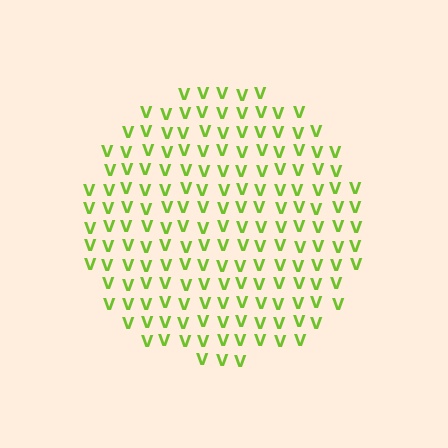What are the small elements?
The small elements are letter V's.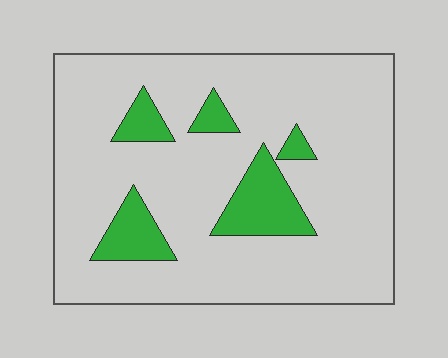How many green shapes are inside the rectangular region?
5.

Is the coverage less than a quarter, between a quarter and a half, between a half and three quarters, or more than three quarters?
Less than a quarter.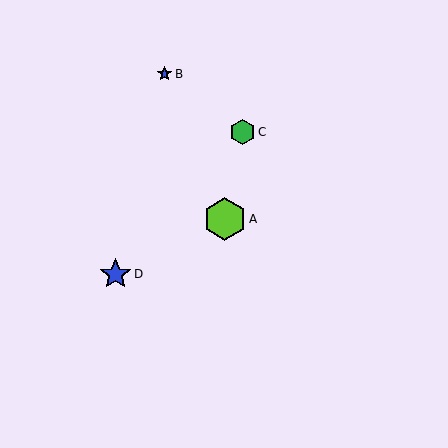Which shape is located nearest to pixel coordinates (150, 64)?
The blue star (labeled B) at (164, 74) is nearest to that location.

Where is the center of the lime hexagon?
The center of the lime hexagon is at (225, 219).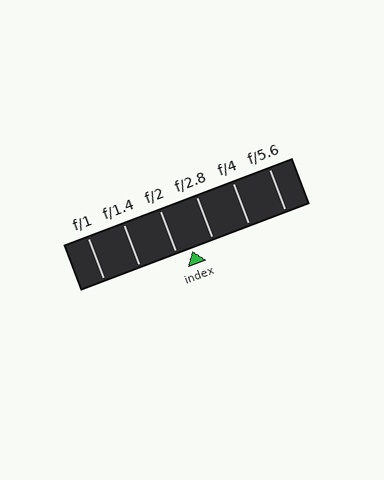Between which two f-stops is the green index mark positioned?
The index mark is between f/2 and f/2.8.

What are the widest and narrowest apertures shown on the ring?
The widest aperture shown is f/1 and the narrowest is f/5.6.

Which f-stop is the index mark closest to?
The index mark is closest to f/2.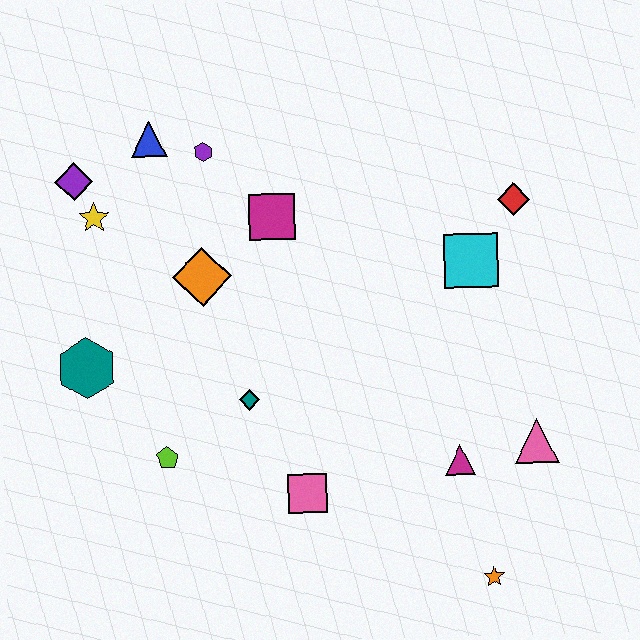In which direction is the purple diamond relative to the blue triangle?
The purple diamond is to the left of the blue triangle.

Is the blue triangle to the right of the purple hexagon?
No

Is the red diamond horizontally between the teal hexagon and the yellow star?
No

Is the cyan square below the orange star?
No